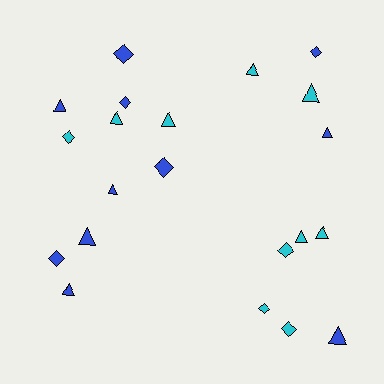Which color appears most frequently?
Blue, with 11 objects.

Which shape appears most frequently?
Triangle, with 12 objects.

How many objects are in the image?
There are 21 objects.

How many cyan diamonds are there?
There are 4 cyan diamonds.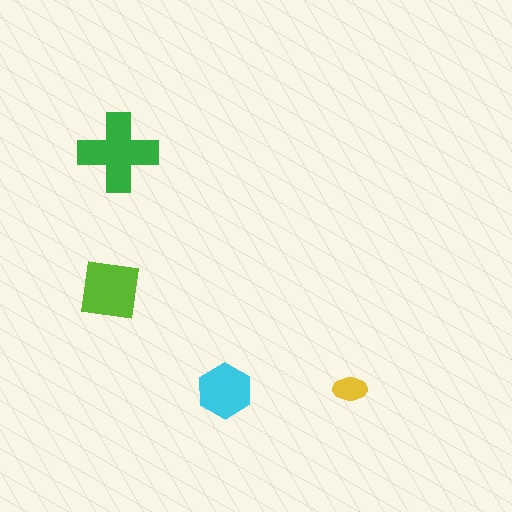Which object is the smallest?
The yellow ellipse.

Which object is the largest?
The green cross.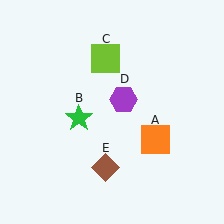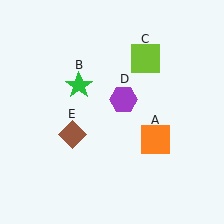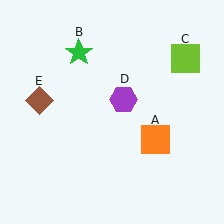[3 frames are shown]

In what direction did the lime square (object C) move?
The lime square (object C) moved right.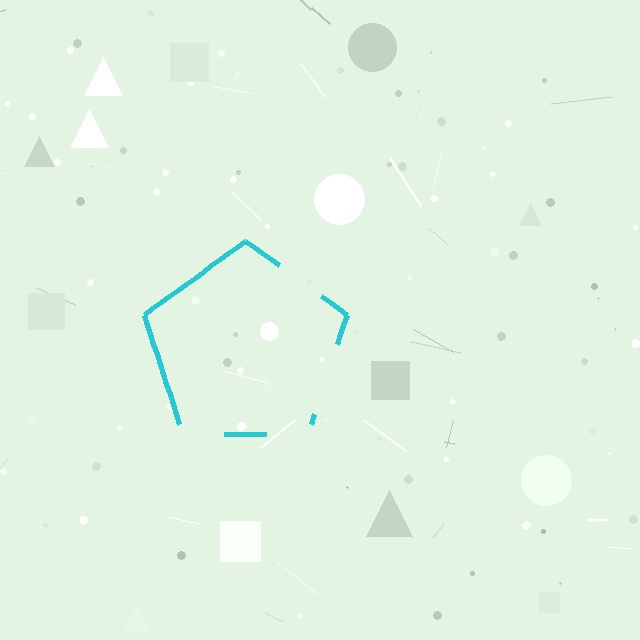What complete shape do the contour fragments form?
The contour fragments form a pentagon.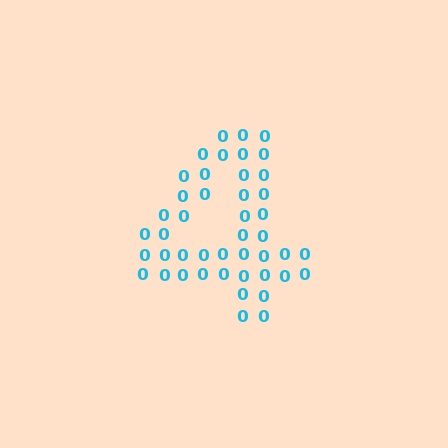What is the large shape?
The large shape is the digit 4.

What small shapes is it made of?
It is made of small digit 0's.